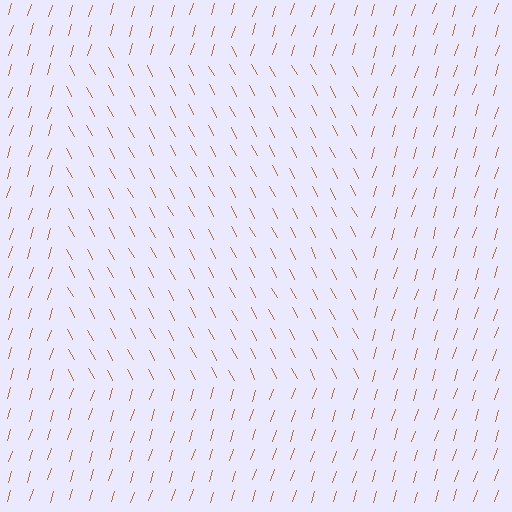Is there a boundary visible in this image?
Yes, there is a texture boundary formed by a change in line orientation.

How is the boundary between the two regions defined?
The boundary is defined purely by a change in line orientation (approximately 45 degrees difference). All lines are the same color and thickness.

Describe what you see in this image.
The image is filled with small brown line segments. A rectangle region in the image has lines oriented differently from the surrounding lines, creating a visible texture boundary.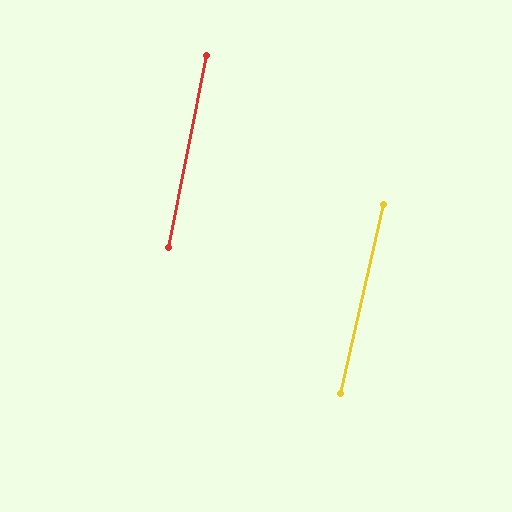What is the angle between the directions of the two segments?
Approximately 1 degree.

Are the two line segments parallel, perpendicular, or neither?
Parallel — their directions differ by only 1.4°.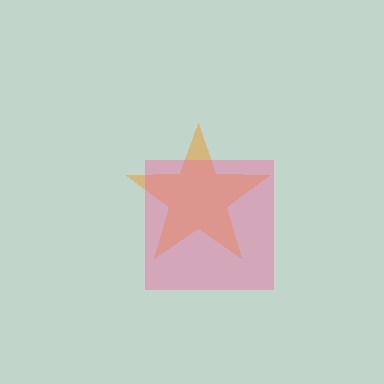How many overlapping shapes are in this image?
There are 2 overlapping shapes in the image.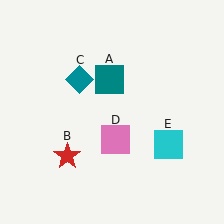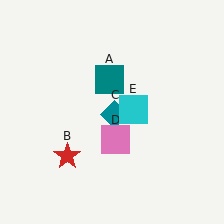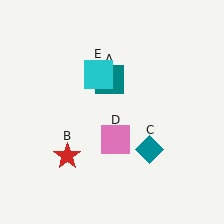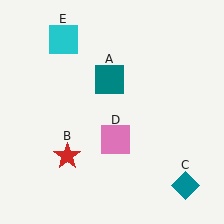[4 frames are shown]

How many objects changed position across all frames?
2 objects changed position: teal diamond (object C), cyan square (object E).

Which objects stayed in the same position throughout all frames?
Teal square (object A) and red star (object B) and pink square (object D) remained stationary.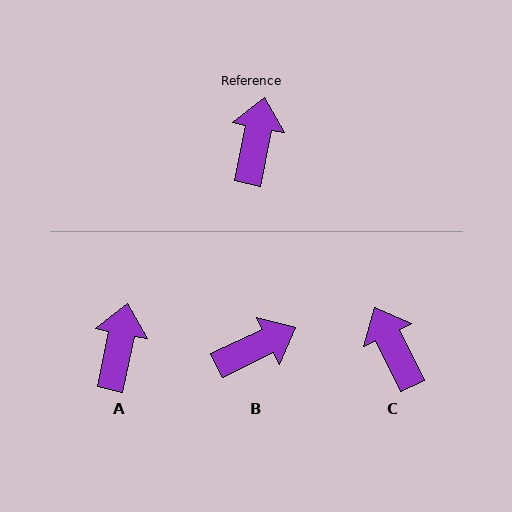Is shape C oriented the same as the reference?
No, it is off by about 37 degrees.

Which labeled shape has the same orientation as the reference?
A.